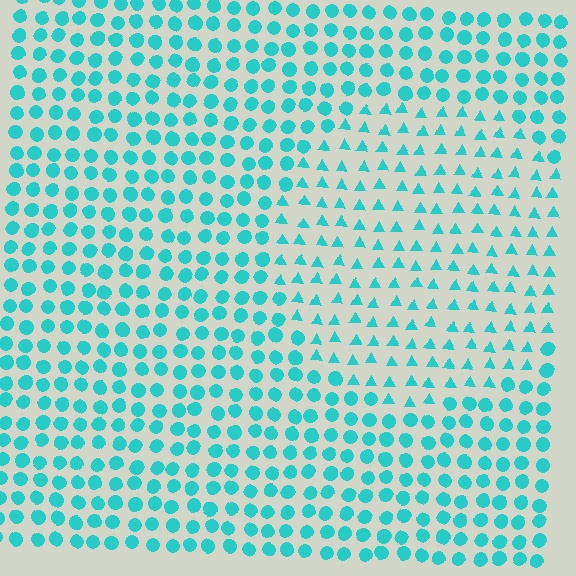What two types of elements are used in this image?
The image uses triangles inside the circle region and circles outside it.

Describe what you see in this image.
The image is filled with small cyan elements arranged in a uniform grid. A circle-shaped region contains triangles, while the surrounding area contains circles. The boundary is defined purely by the change in element shape.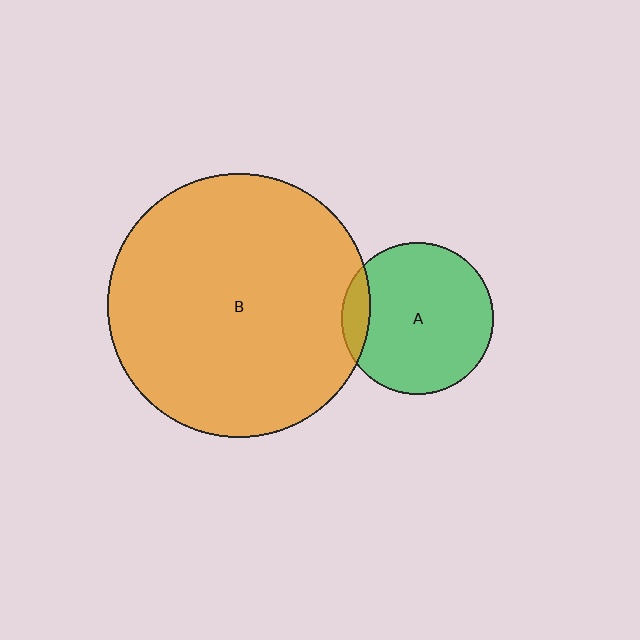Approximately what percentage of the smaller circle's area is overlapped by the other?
Approximately 10%.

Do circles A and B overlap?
Yes.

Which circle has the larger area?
Circle B (orange).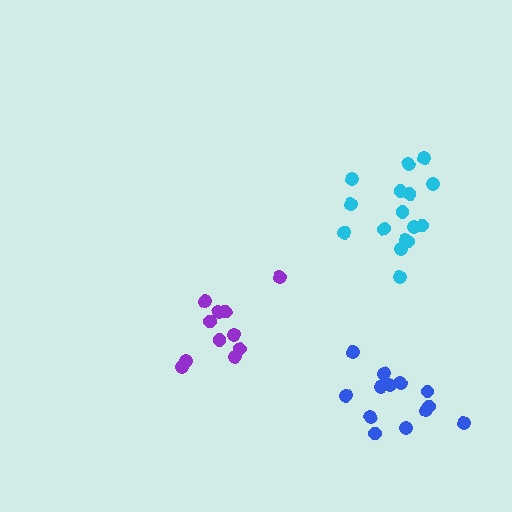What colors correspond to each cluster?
The clusters are colored: cyan, blue, purple.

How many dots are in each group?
Group 1: 16 dots, Group 2: 13 dots, Group 3: 11 dots (40 total).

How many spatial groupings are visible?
There are 3 spatial groupings.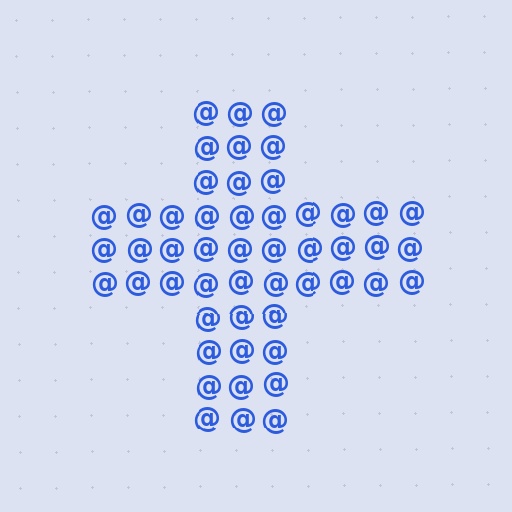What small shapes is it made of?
It is made of small at signs.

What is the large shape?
The large shape is a cross.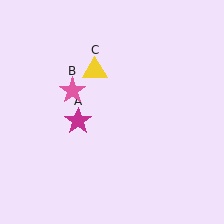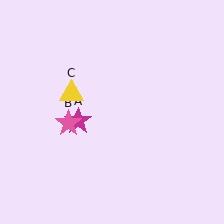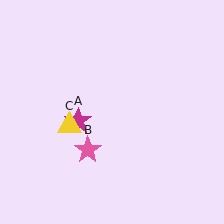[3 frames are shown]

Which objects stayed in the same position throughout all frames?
Magenta star (object A) remained stationary.